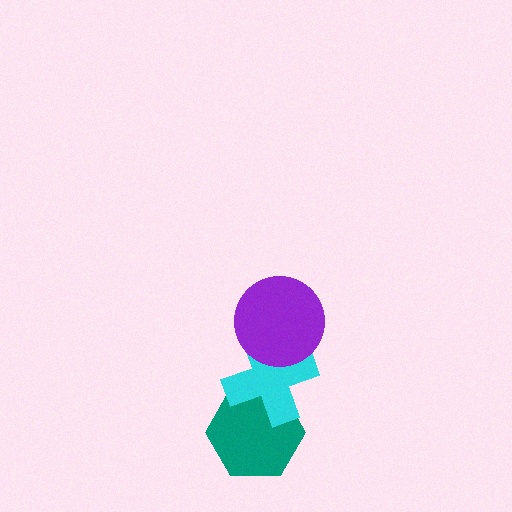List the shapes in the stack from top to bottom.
From top to bottom: the purple circle, the cyan cross, the teal hexagon.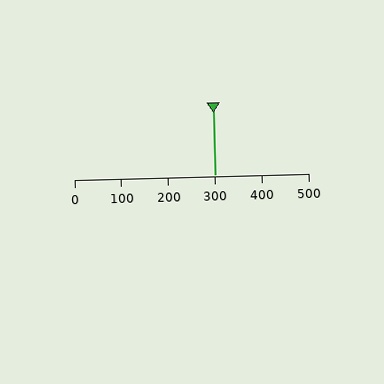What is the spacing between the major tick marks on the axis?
The major ticks are spaced 100 apart.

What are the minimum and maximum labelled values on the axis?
The axis runs from 0 to 500.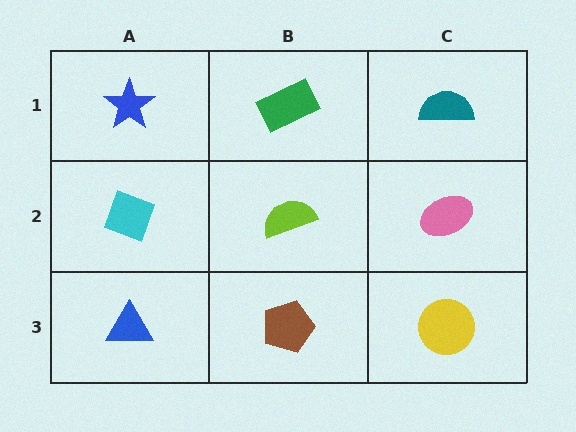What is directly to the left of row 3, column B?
A blue triangle.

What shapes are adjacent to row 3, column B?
A lime semicircle (row 2, column B), a blue triangle (row 3, column A), a yellow circle (row 3, column C).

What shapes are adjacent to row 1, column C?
A pink ellipse (row 2, column C), a green rectangle (row 1, column B).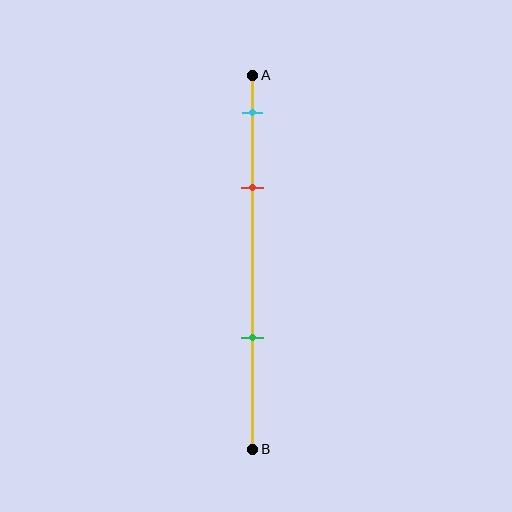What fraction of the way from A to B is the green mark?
The green mark is approximately 70% (0.7) of the way from A to B.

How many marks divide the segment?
There are 3 marks dividing the segment.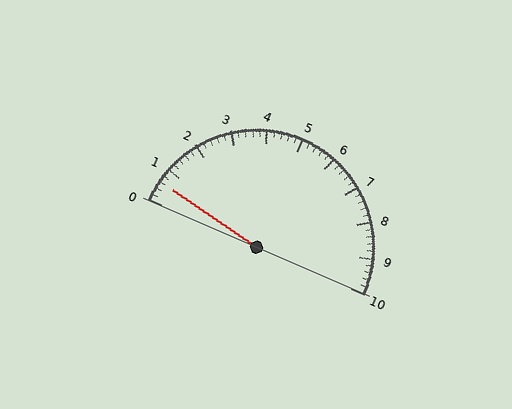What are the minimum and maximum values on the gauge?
The gauge ranges from 0 to 10.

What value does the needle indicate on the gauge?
The needle indicates approximately 0.6.